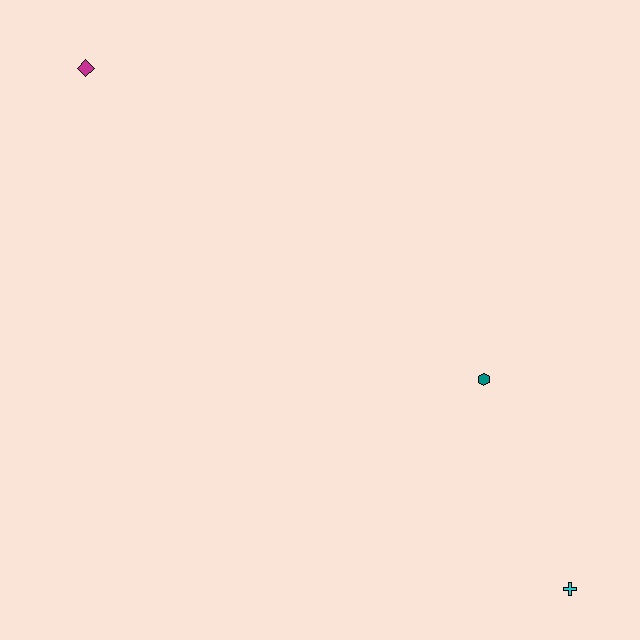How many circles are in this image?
There are no circles.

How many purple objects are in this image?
There are no purple objects.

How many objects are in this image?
There are 3 objects.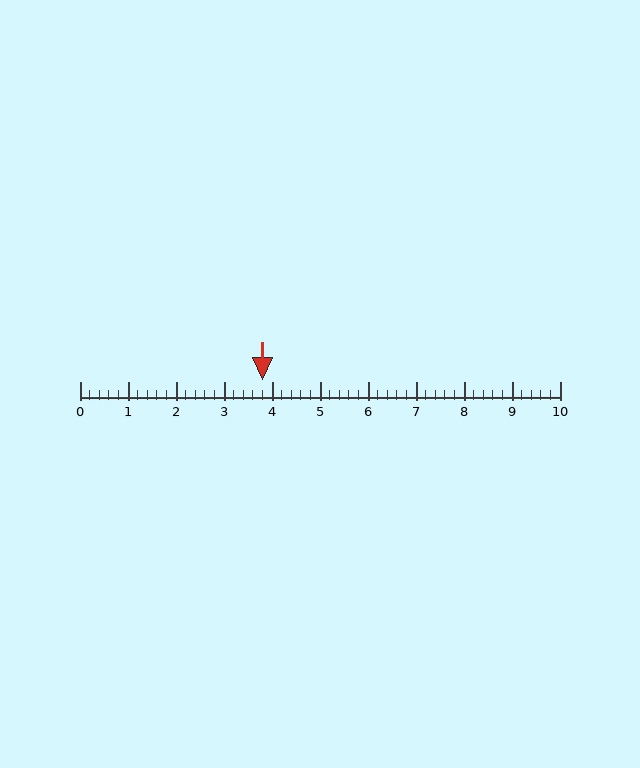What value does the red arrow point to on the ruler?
The red arrow points to approximately 3.8.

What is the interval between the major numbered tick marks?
The major tick marks are spaced 1 units apart.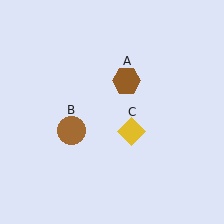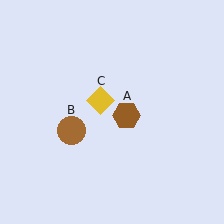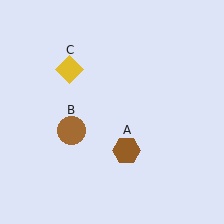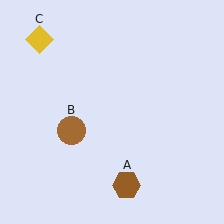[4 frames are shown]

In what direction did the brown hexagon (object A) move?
The brown hexagon (object A) moved down.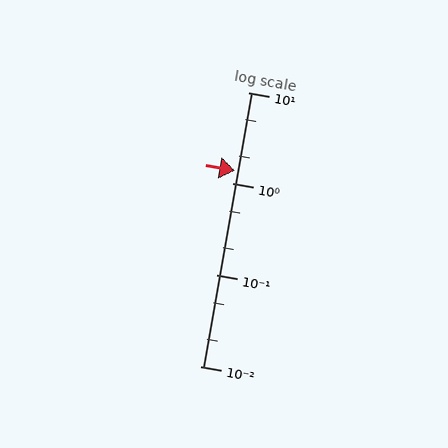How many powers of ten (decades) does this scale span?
The scale spans 3 decades, from 0.01 to 10.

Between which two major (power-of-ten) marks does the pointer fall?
The pointer is between 1 and 10.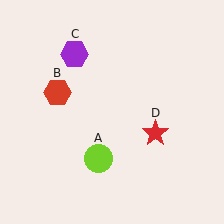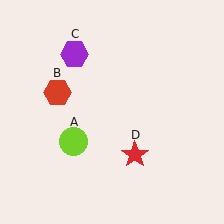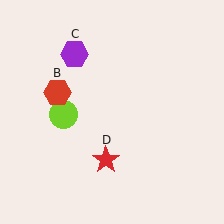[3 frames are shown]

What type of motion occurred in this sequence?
The lime circle (object A), red star (object D) rotated clockwise around the center of the scene.